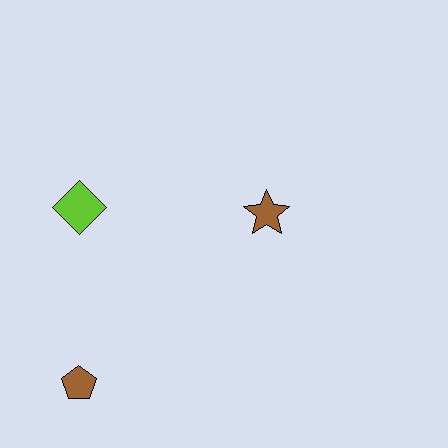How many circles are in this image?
There are no circles.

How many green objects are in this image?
There are no green objects.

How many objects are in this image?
There are 3 objects.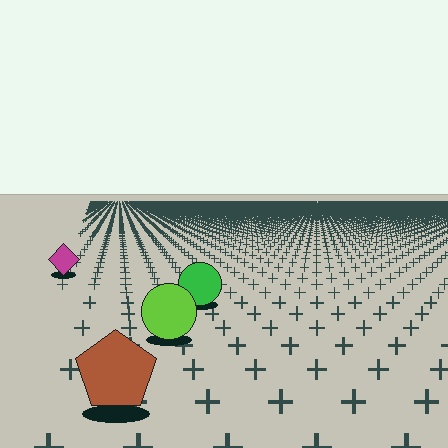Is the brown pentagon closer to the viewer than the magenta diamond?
Yes. The brown pentagon is closer — you can tell from the texture gradient: the ground texture is coarser near it.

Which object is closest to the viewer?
The brown pentagon is closest. The texture marks near it are larger and more spread out.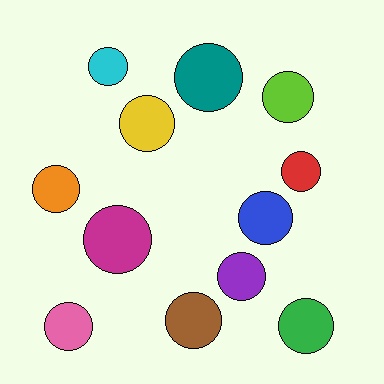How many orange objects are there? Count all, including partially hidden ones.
There is 1 orange object.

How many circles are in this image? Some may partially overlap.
There are 12 circles.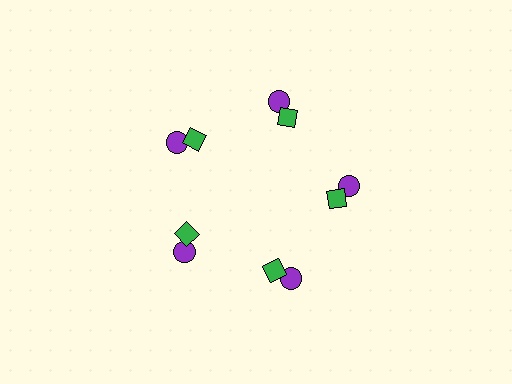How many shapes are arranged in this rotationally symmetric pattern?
There are 10 shapes, arranged in 5 groups of 2.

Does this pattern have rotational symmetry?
Yes, this pattern has 5-fold rotational symmetry. It looks the same after rotating 72 degrees around the center.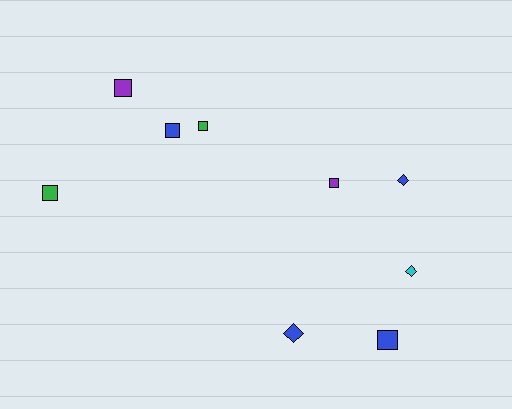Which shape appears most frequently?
Square, with 6 objects.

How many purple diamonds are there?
There are no purple diamonds.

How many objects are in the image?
There are 9 objects.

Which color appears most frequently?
Blue, with 4 objects.